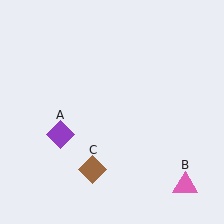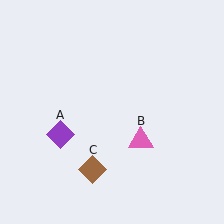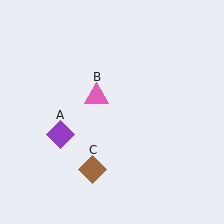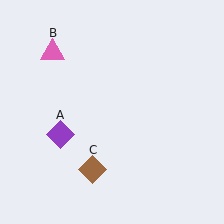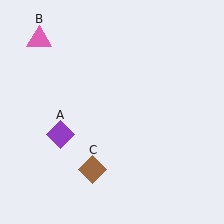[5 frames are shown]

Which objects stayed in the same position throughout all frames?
Purple diamond (object A) and brown diamond (object C) remained stationary.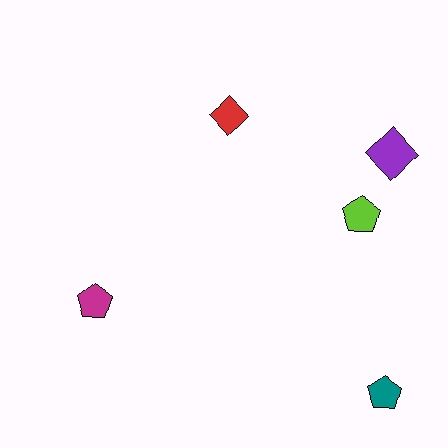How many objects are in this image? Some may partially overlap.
There are 5 objects.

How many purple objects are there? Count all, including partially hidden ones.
There is 1 purple object.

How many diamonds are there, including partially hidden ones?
There are 2 diamonds.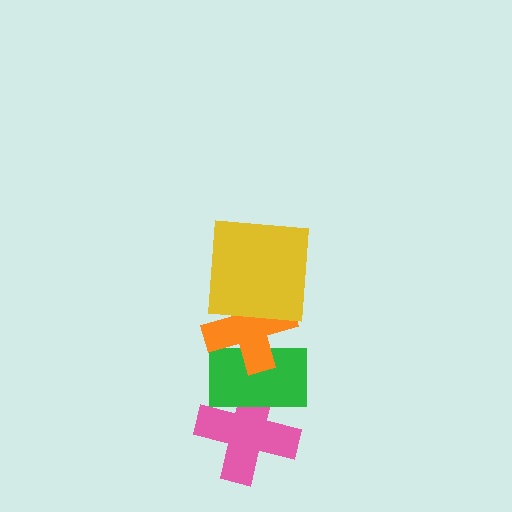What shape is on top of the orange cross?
The yellow square is on top of the orange cross.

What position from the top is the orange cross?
The orange cross is 2nd from the top.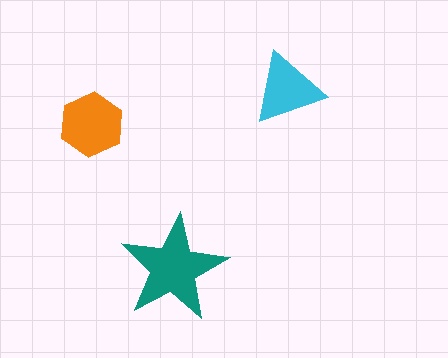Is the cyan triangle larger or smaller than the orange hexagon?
Smaller.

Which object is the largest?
The teal star.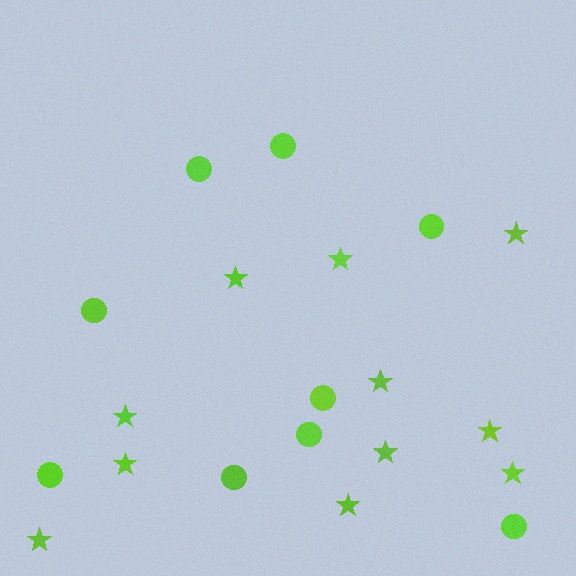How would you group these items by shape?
There are 2 groups: one group of circles (9) and one group of stars (11).